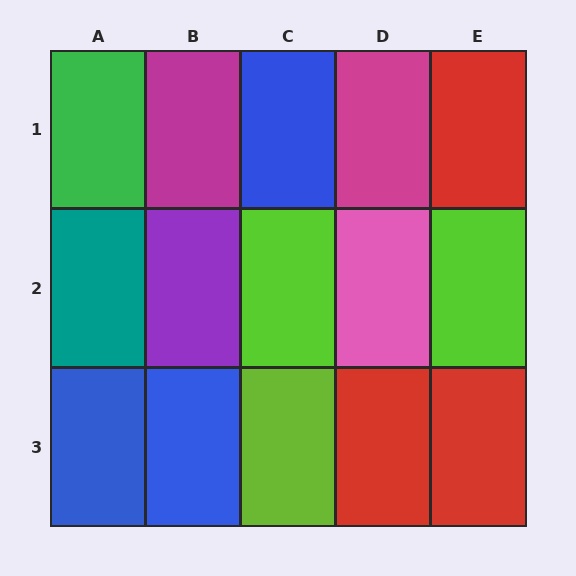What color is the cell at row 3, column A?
Blue.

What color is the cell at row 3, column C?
Lime.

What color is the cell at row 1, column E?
Red.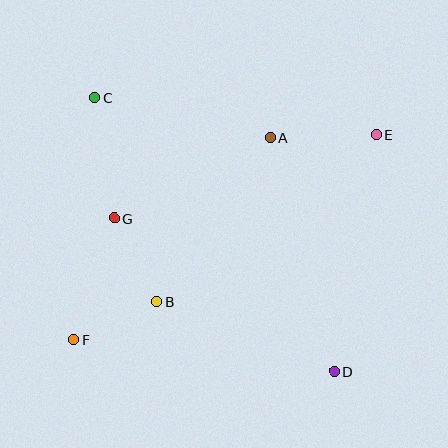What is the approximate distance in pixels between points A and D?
The distance between A and D is approximately 242 pixels.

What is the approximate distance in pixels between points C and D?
The distance between C and D is approximately 364 pixels.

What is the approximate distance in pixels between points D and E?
The distance between D and E is approximately 240 pixels.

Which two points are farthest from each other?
Points E and F are farthest from each other.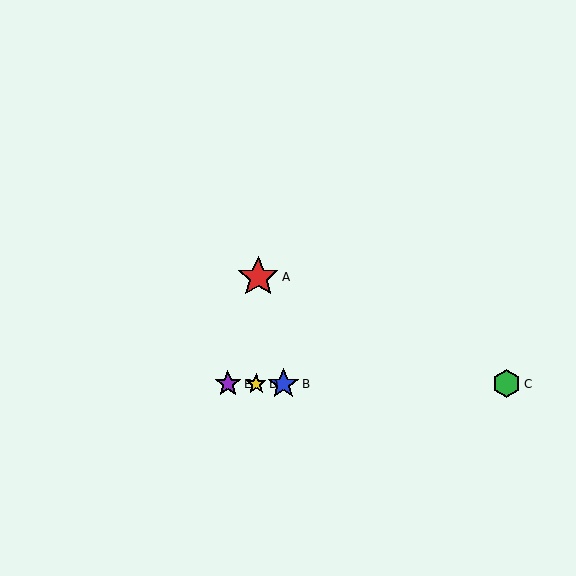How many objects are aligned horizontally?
4 objects (B, C, D, E) are aligned horizontally.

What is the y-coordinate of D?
Object D is at y≈384.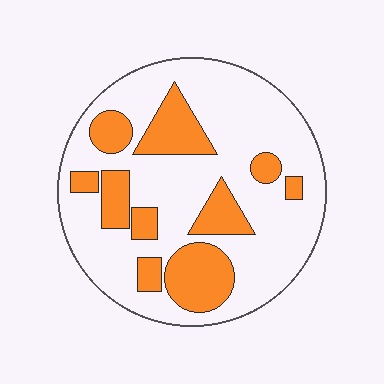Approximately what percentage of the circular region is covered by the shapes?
Approximately 30%.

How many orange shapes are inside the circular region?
10.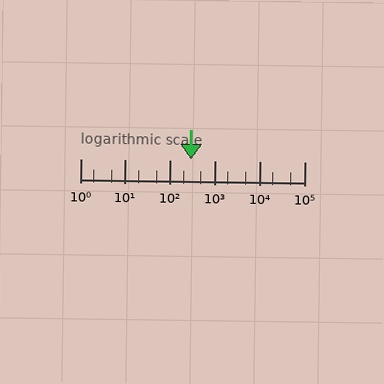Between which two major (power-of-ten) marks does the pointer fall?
The pointer is between 100 and 1000.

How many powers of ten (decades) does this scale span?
The scale spans 5 decades, from 1 to 100000.